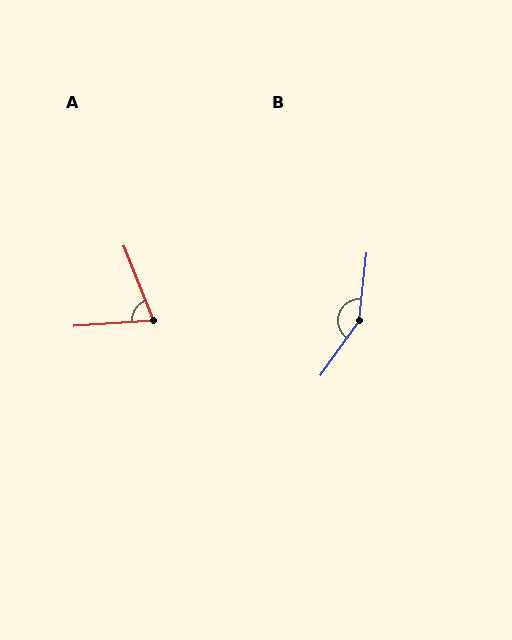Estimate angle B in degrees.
Approximately 152 degrees.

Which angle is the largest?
B, at approximately 152 degrees.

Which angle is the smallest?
A, at approximately 72 degrees.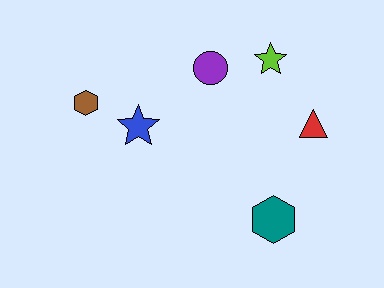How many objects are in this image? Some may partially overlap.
There are 6 objects.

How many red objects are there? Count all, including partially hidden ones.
There is 1 red object.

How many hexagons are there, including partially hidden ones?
There are 2 hexagons.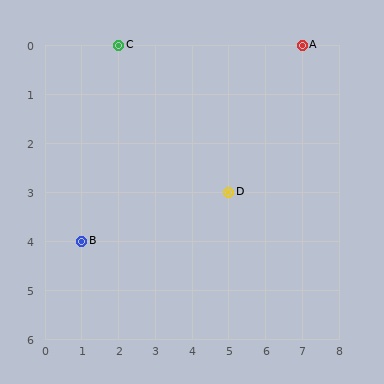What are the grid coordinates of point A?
Point A is at grid coordinates (7, 0).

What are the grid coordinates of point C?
Point C is at grid coordinates (2, 0).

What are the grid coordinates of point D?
Point D is at grid coordinates (5, 3).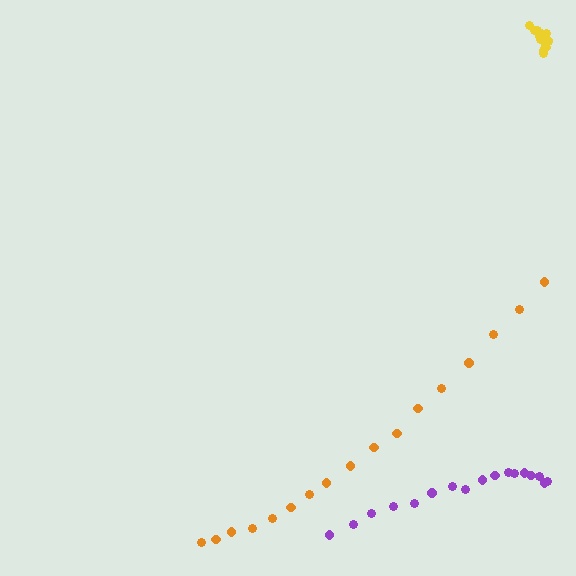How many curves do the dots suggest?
There are 3 distinct paths.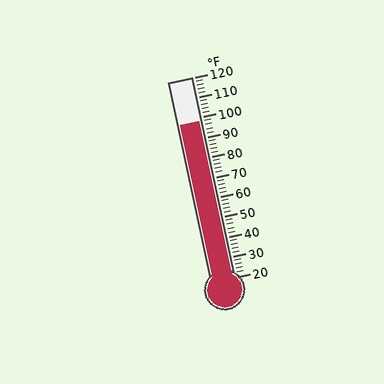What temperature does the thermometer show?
The thermometer shows approximately 98°F.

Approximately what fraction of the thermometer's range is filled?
The thermometer is filled to approximately 80% of its range.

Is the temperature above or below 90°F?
The temperature is above 90°F.